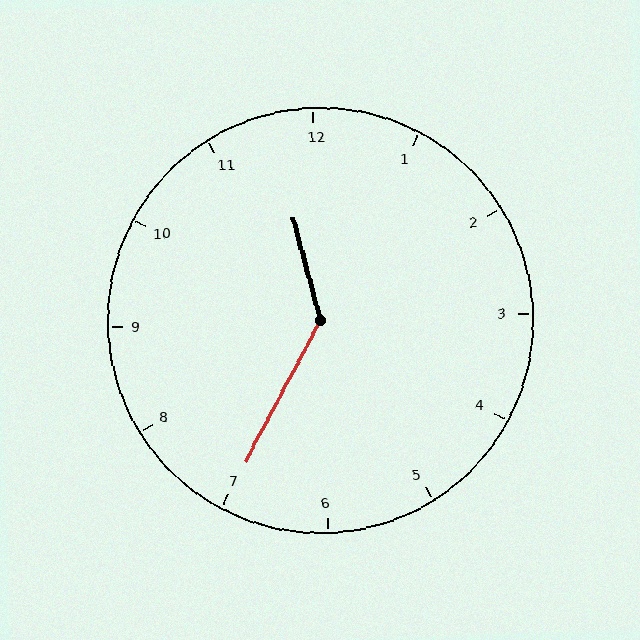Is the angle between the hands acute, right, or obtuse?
It is obtuse.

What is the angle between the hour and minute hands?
Approximately 138 degrees.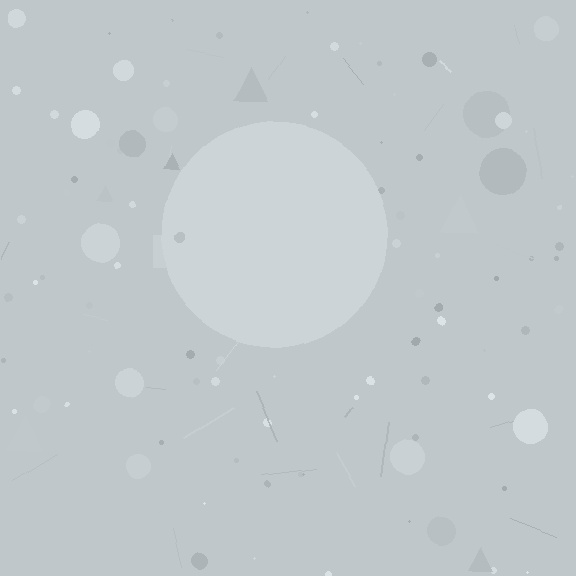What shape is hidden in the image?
A circle is hidden in the image.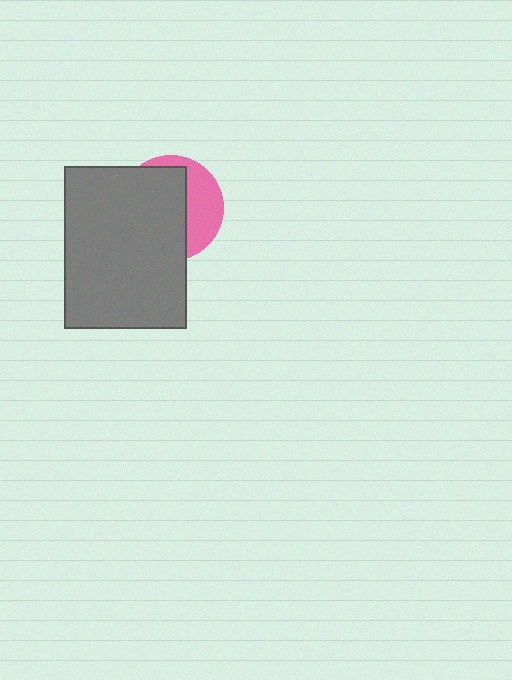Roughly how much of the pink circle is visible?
A small part of it is visible (roughly 35%).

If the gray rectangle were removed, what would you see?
You would see the complete pink circle.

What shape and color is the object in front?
The object in front is a gray rectangle.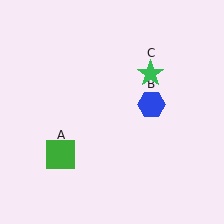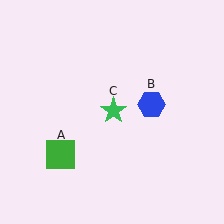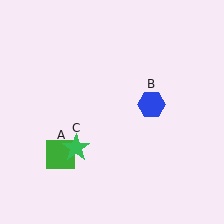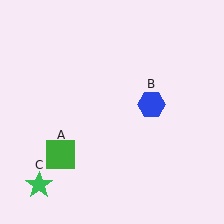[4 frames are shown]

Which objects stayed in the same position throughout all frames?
Green square (object A) and blue hexagon (object B) remained stationary.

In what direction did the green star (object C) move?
The green star (object C) moved down and to the left.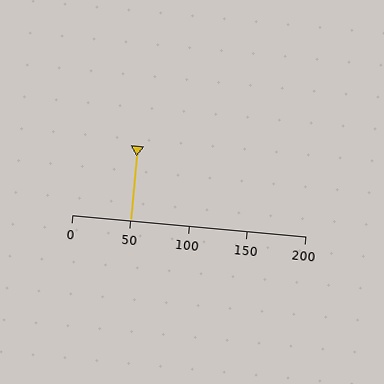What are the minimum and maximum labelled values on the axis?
The axis runs from 0 to 200.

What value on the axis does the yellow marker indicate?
The marker indicates approximately 50.